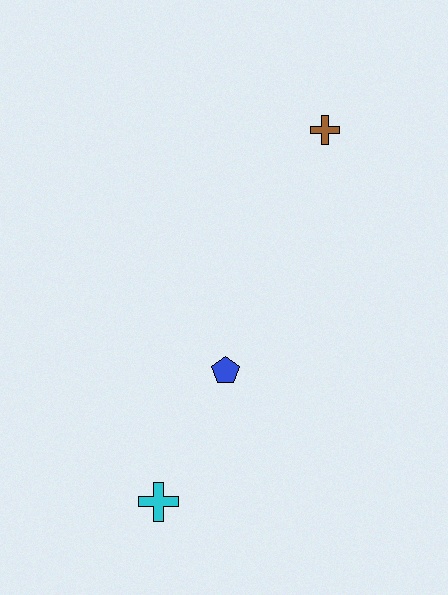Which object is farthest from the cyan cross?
The brown cross is farthest from the cyan cross.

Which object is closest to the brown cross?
The blue pentagon is closest to the brown cross.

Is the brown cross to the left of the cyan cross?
No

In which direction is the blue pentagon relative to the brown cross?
The blue pentagon is below the brown cross.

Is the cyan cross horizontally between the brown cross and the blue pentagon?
No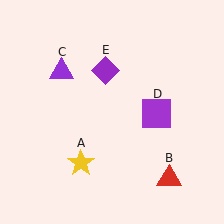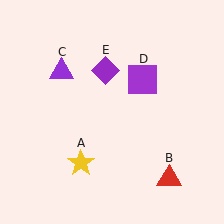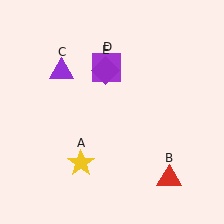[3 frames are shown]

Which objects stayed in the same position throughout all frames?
Yellow star (object A) and red triangle (object B) and purple triangle (object C) and purple diamond (object E) remained stationary.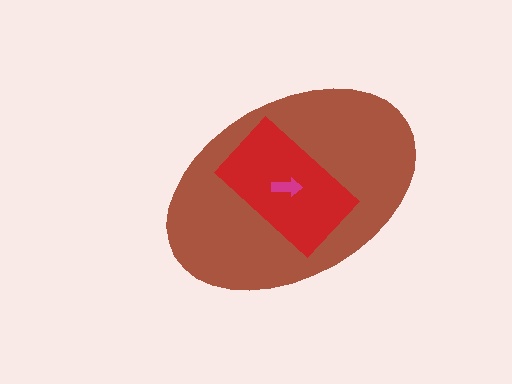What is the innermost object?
The magenta arrow.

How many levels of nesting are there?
3.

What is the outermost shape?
The brown ellipse.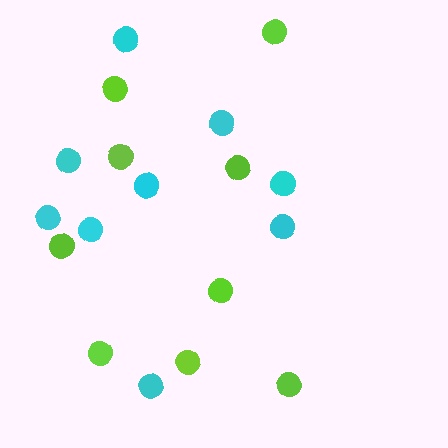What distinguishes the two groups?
There are 2 groups: one group of lime circles (9) and one group of cyan circles (9).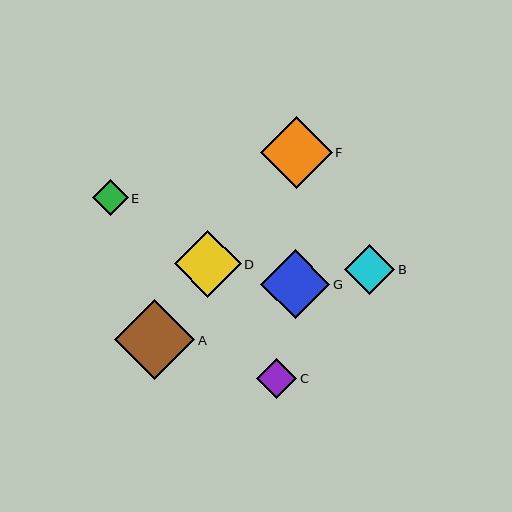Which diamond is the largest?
Diamond A is the largest with a size of approximately 80 pixels.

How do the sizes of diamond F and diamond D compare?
Diamond F and diamond D are approximately the same size.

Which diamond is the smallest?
Diamond E is the smallest with a size of approximately 36 pixels.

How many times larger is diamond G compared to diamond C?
Diamond G is approximately 1.7 times the size of diamond C.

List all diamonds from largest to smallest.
From largest to smallest: A, F, G, D, B, C, E.